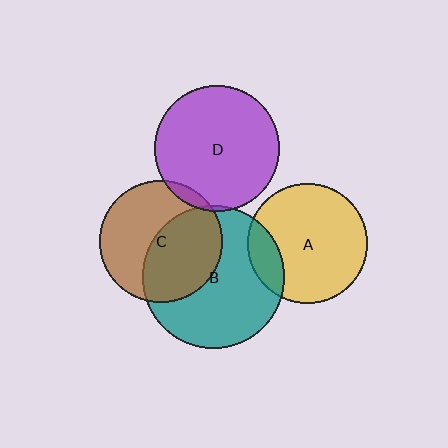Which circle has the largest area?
Circle B (teal).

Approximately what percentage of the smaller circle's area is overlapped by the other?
Approximately 5%.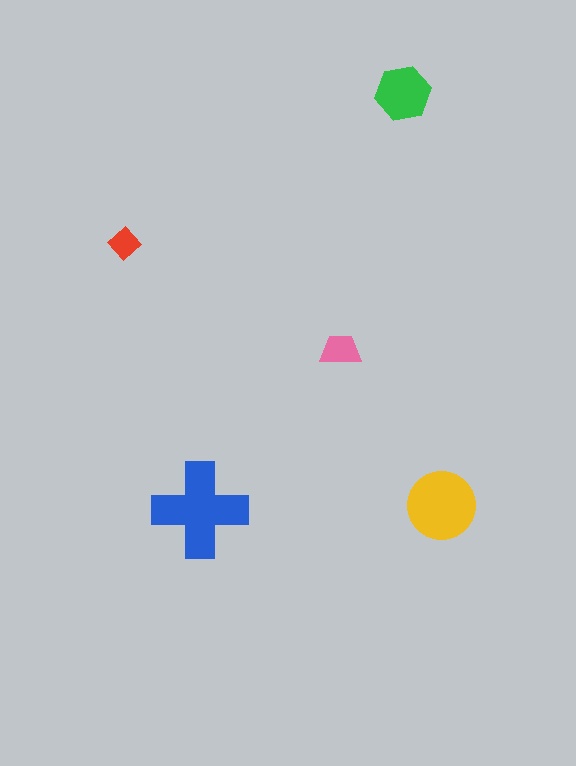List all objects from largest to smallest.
The blue cross, the yellow circle, the green hexagon, the pink trapezoid, the red diamond.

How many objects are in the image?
There are 5 objects in the image.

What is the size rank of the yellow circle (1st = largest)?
2nd.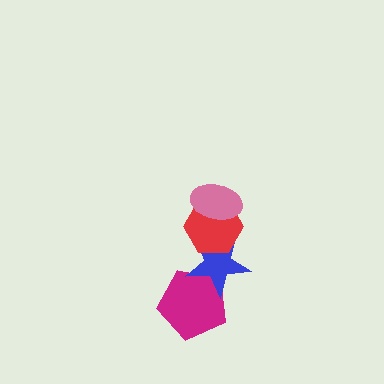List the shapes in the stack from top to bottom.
From top to bottom: the pink ellipse, the red hexagon, the blue star, the magenta pentagon.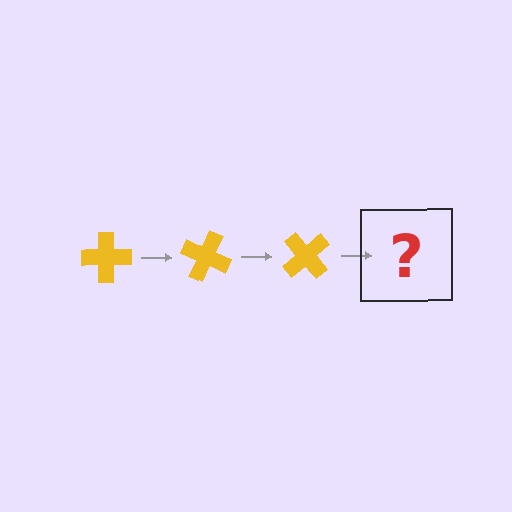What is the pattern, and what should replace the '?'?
The pattern is that the cross rotates 25 degrees each step. The '?' should be a yellow cross rotated 75 degrees.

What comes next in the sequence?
The next element should be a yellow cross rotated 75 degrees.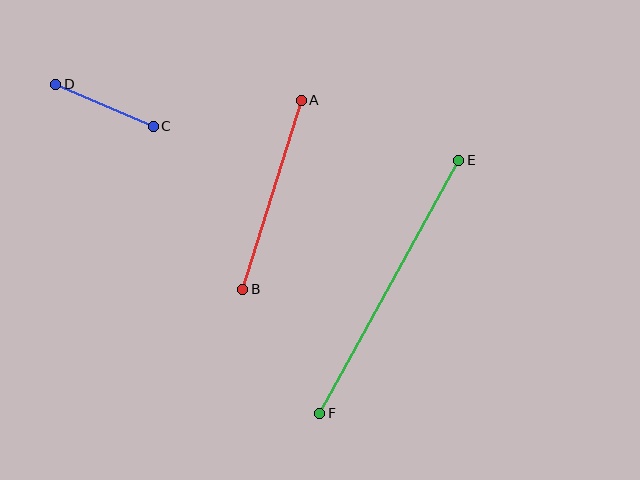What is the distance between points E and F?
The distance is approximately 289 pixels.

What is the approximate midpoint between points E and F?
The midpoint is at approximately (389, 287) pixels.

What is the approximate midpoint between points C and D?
The midpoint is at approximately (105, 105) pixels.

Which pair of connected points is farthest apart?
Points E and F are farthest apart.